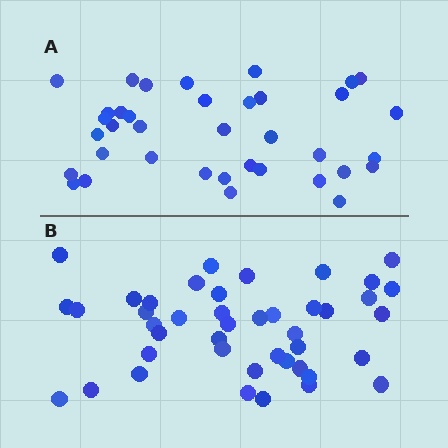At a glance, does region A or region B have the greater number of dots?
Region B (the bottom region) has more dots.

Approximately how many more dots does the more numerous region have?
Region B has about 6 more dots than region A.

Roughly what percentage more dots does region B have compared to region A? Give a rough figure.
About 15% more.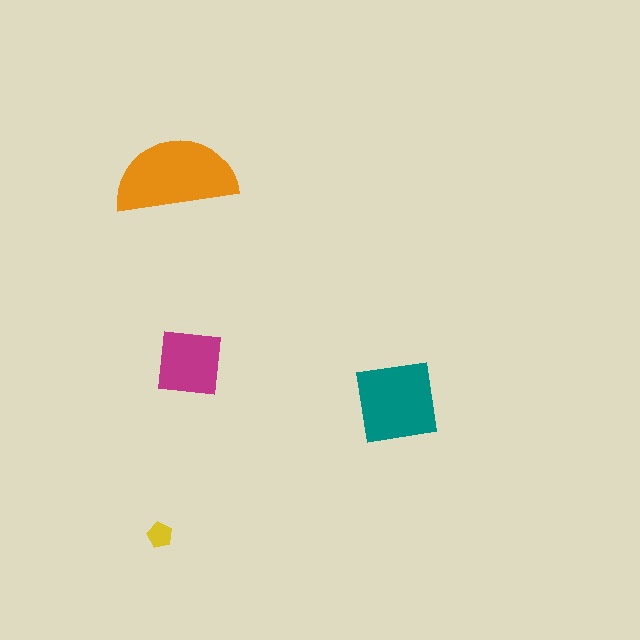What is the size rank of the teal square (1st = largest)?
2nd.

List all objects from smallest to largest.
The yellow pentagon, the magenta square, the teal square, the orange semicircle.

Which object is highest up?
The orange semicircle is topmost.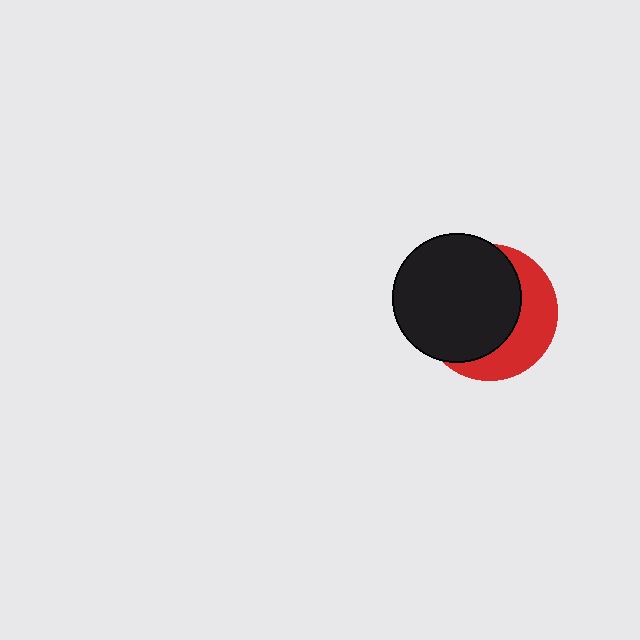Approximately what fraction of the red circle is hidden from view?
Roughly 63% of the red circle is hidden behind the black circle.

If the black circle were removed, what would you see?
You would see the complete red circle.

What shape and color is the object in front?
The object in front is a black circle.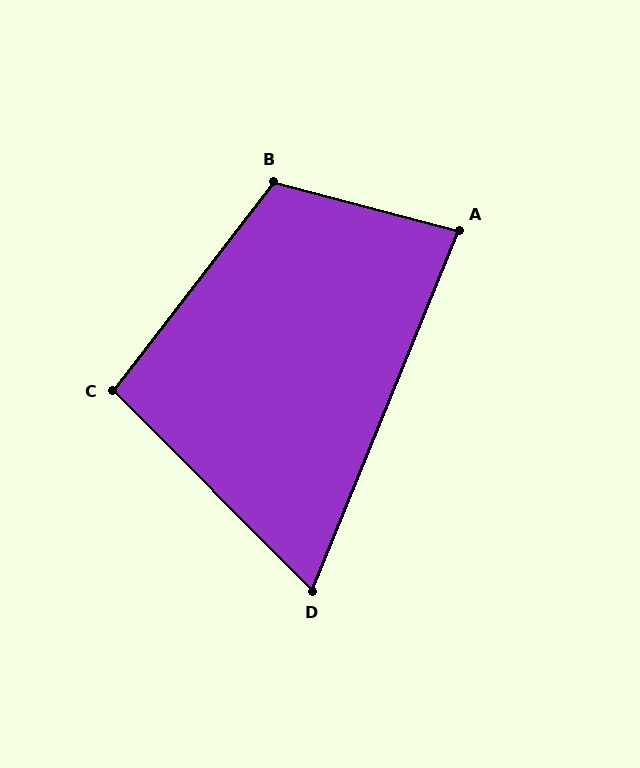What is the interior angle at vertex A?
Approximately 82 degrees (acute).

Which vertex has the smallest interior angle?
D, at approximately 67 degrees.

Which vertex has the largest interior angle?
B, at approximately 113 degrees.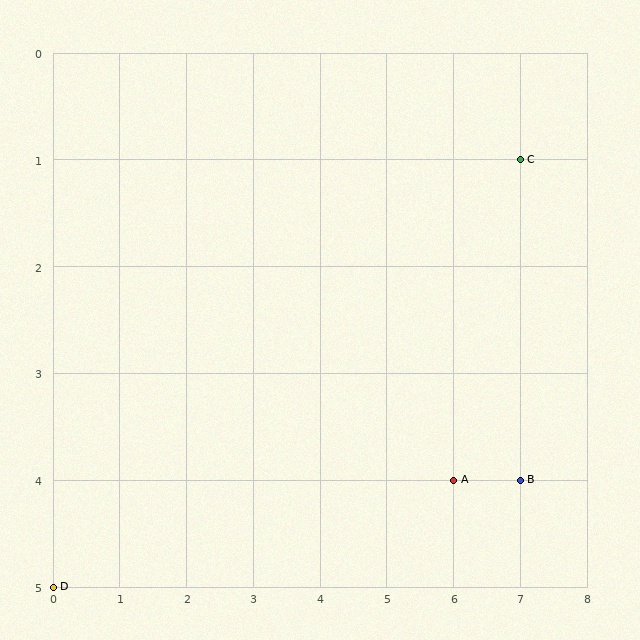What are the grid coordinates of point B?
Point B is at grid coordinates (7, 4).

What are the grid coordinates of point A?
Point A is at grid coordinates (6, 4).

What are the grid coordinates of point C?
Point C is at grid coordinates (7, 1).